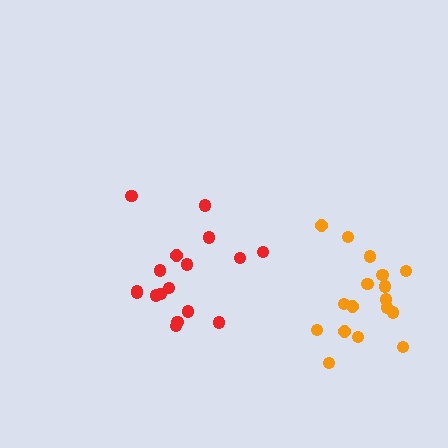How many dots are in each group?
Group 1: 17 dots, Group 2: 17 dots (34 total).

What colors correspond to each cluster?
The clusters are colored: orange, red.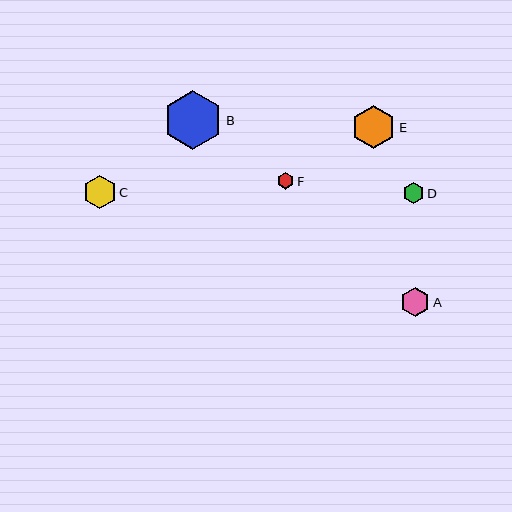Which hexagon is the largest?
Hexagon B is the largest with a size of approximately 60 pixels.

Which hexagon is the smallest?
Hexagon F is the smallest with a size of approximately 17 pixels.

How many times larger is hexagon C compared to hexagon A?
Hexagon C is approximately 1.1 times the size of hexagon A.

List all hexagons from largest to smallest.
From largest to smallest: B, E, C, A, D, F.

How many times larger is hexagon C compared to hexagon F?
Hexagon C is approximately 2.0 times the size of hexagon F.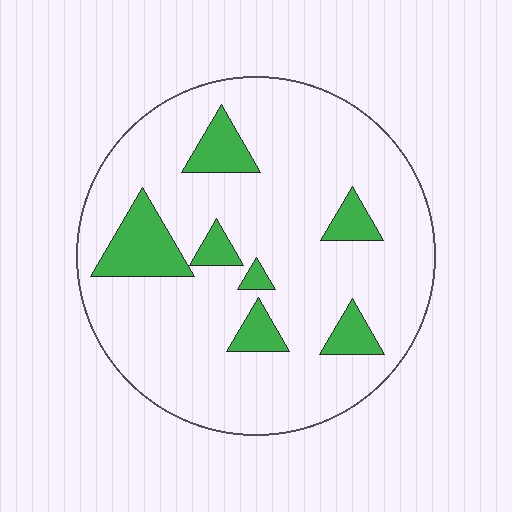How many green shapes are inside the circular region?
7.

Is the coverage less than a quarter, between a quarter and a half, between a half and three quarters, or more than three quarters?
Less than a quarter.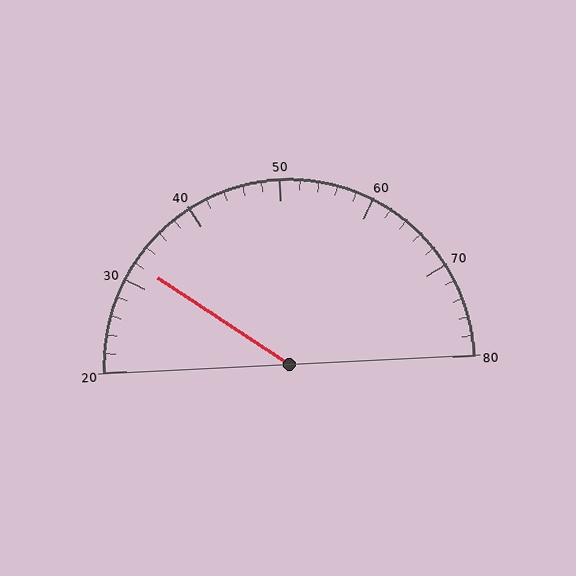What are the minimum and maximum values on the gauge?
The gauge ranges from 20 to 80.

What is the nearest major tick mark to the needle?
The nearest major tick mark is 30.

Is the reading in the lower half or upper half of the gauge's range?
The reading is in the lower half of the range (20 to 80).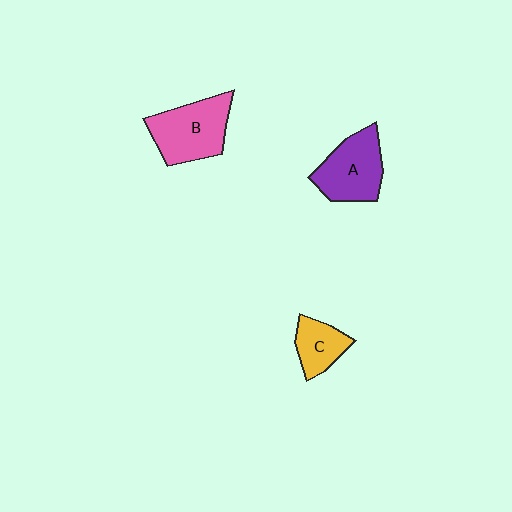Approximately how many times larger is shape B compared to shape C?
Approximately 1.8 times.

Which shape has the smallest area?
Shape C (yellow).